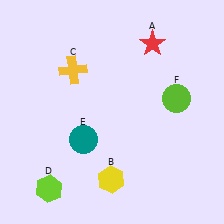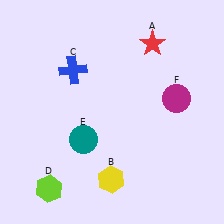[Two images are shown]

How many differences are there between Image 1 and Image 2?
There are 2 differences between the two images.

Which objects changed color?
C changed from yellow to blue. F changed from lime to magenta.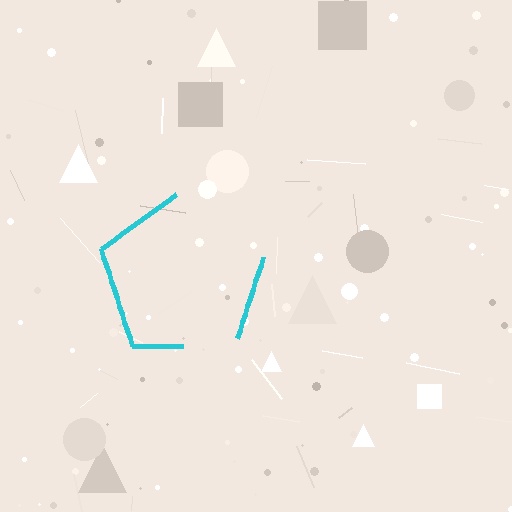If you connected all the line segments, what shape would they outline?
They would outline a pentagon.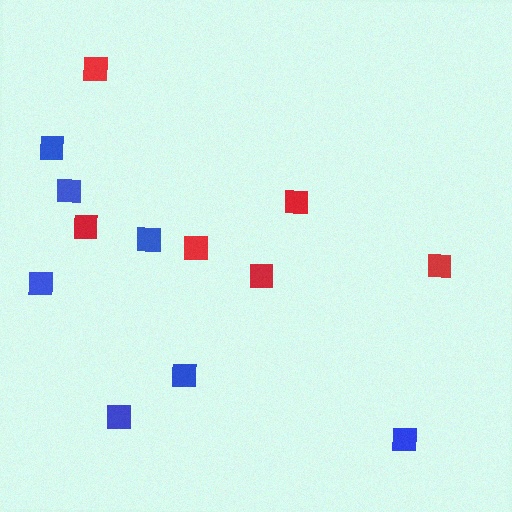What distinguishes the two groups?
There are 2 groups: one group of red squares (6) and one group of blue squares (7).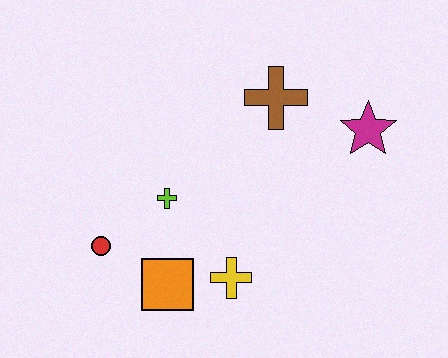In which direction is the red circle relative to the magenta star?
The red circle is to the left of the magenta star.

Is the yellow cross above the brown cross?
No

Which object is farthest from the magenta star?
The red circle is farthest from the magenta star.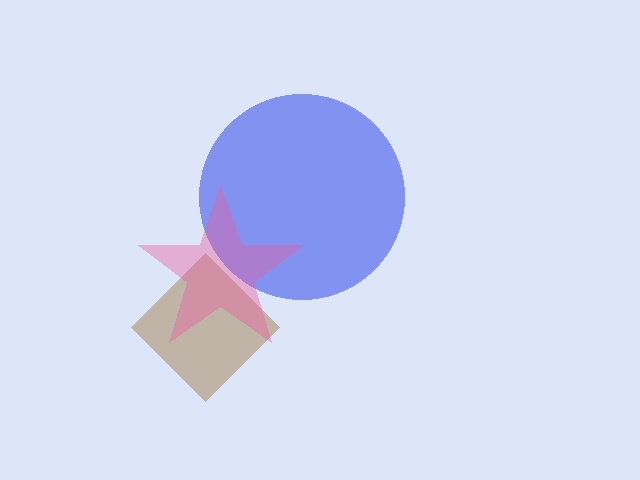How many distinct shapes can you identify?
There are 3 distinct shapes: a brown diamond, a blue circle, a pink star.